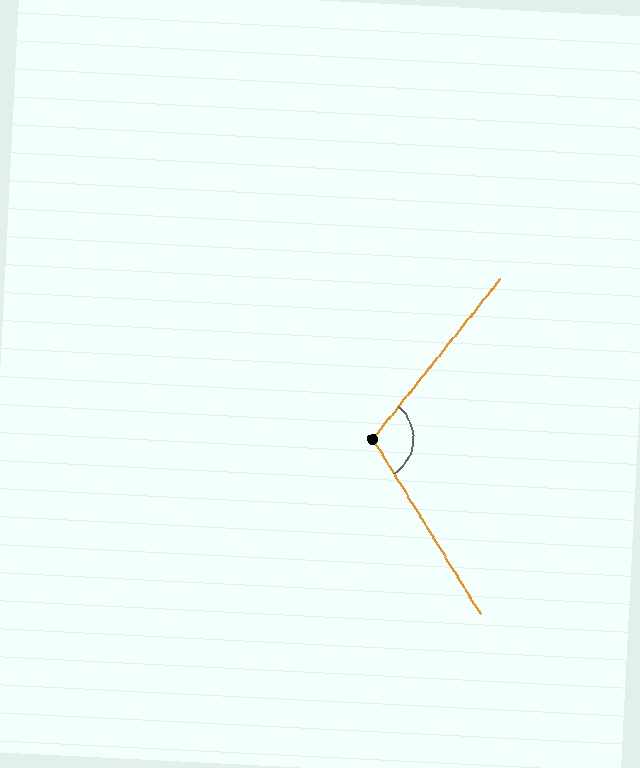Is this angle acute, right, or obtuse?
It is obtuse.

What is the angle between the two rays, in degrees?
Approximately 110 degrees.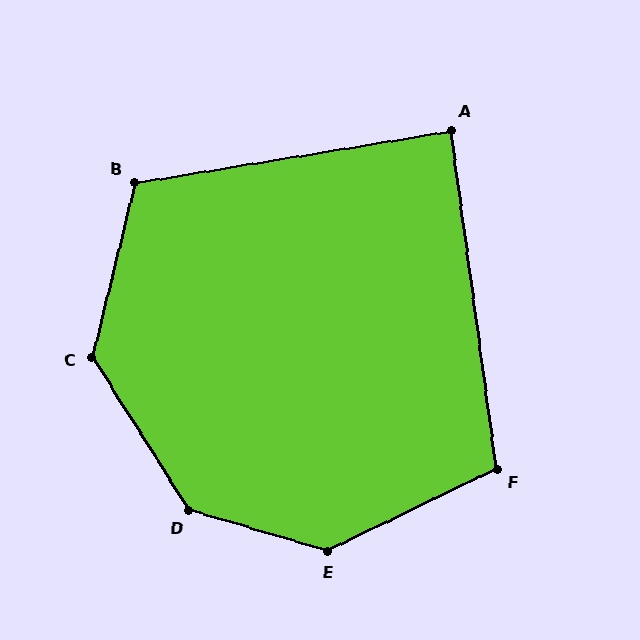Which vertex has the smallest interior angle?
A, at approximately 88 degrees.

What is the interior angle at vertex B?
Approximately 113 degrees (obtuse).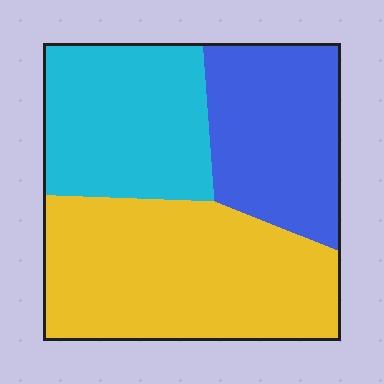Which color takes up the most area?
Yellow, at roughly 45%.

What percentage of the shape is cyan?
Cyan takes up about one quarter (1/4) of the shape.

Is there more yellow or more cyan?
Yellow.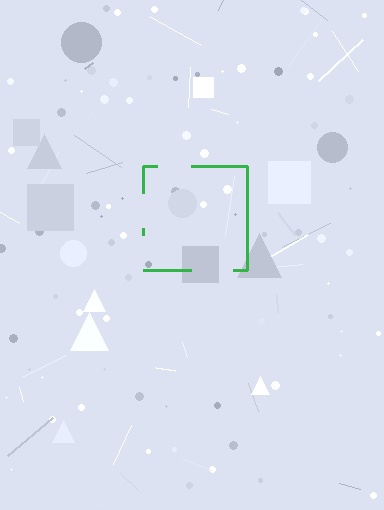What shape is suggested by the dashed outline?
The dashed outline suggests a square.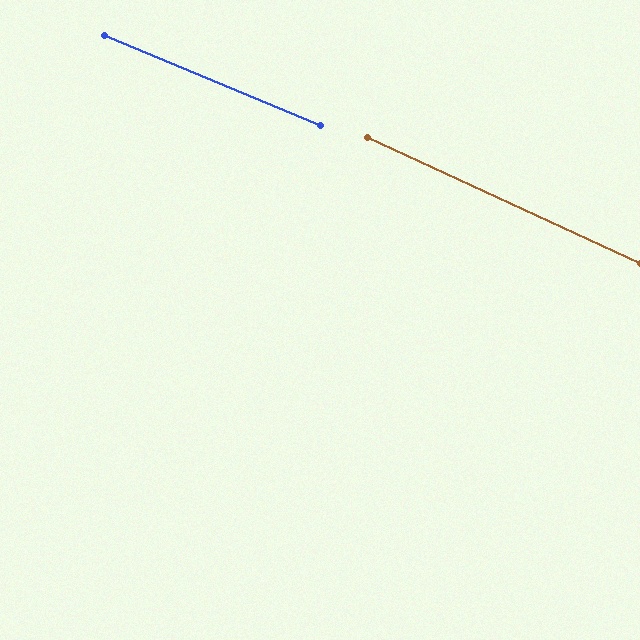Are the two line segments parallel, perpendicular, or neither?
Parallel — their directions differ by only 2.0°.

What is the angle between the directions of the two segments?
Approximately 2 degrees.